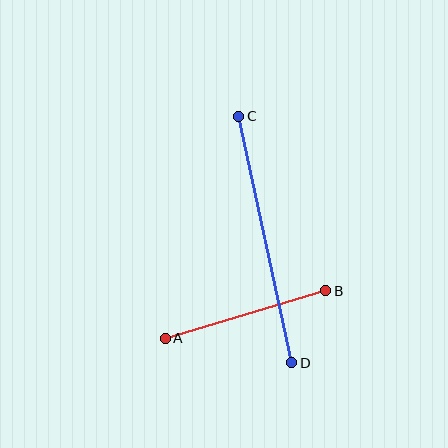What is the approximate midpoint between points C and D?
The midpoint is at approximately (265, 240) pixels.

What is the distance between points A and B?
The distance is approximately 168 pixels.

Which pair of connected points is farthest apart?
Points C and D are farthest apart.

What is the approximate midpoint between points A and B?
The midpoint is at approximately (246, 315) pixels.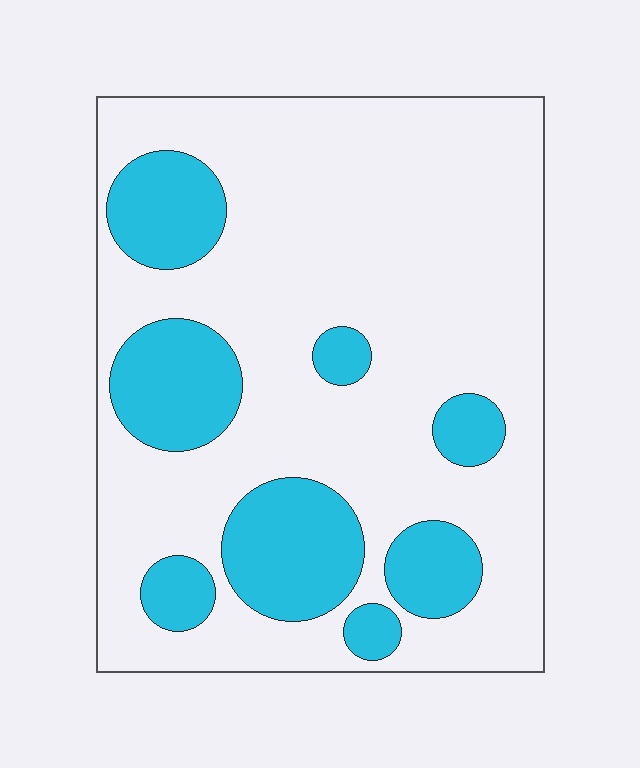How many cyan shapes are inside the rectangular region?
8.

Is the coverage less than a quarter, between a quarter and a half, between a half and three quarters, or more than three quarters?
Less than a quarter.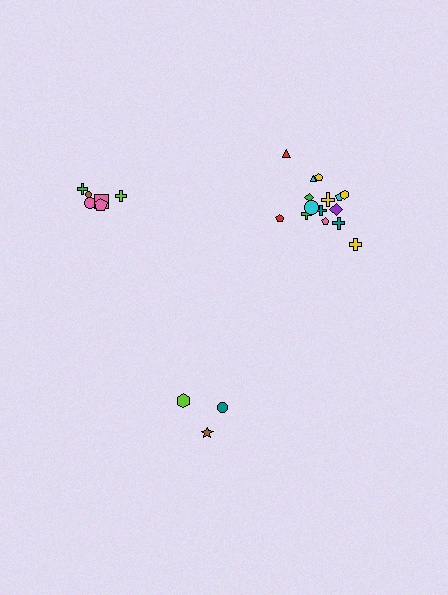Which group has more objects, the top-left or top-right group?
The top-right group.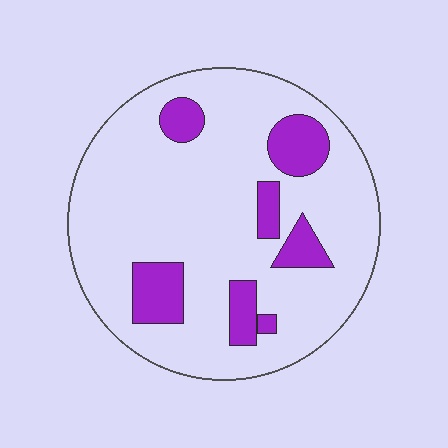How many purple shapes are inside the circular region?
7.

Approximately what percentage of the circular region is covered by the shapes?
Approximately 15%.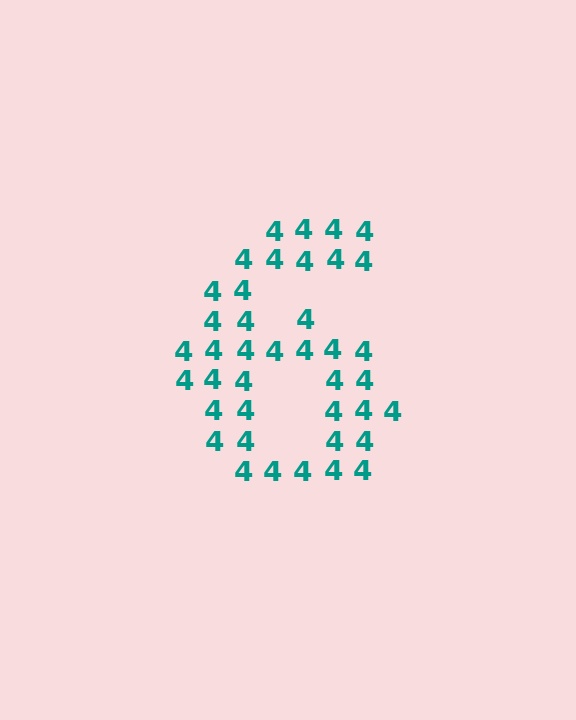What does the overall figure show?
The overall figure shows the digit 6.